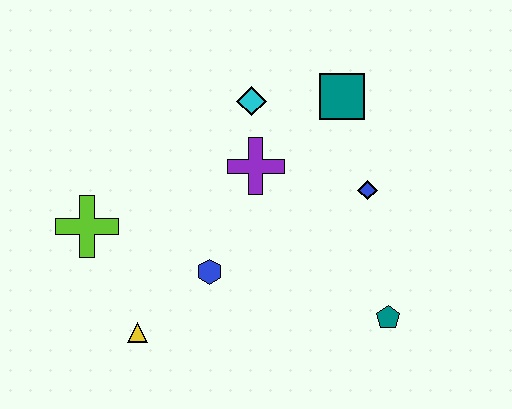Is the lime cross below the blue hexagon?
No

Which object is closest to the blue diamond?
The teal square is closest to the blue diamond.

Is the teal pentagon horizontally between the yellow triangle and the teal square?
No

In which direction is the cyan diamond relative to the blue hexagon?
The cyan diamond is above the blue hexagon.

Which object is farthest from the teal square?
The yellow triangle is farthest from the teal square.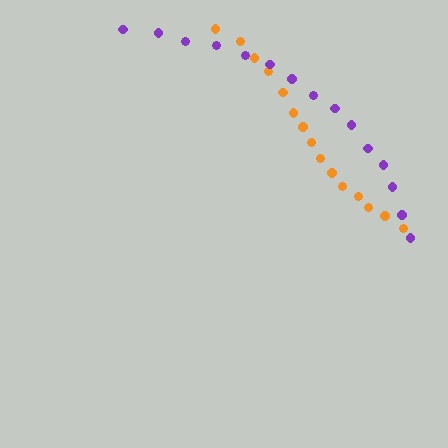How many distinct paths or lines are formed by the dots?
There are 2 distinct paths.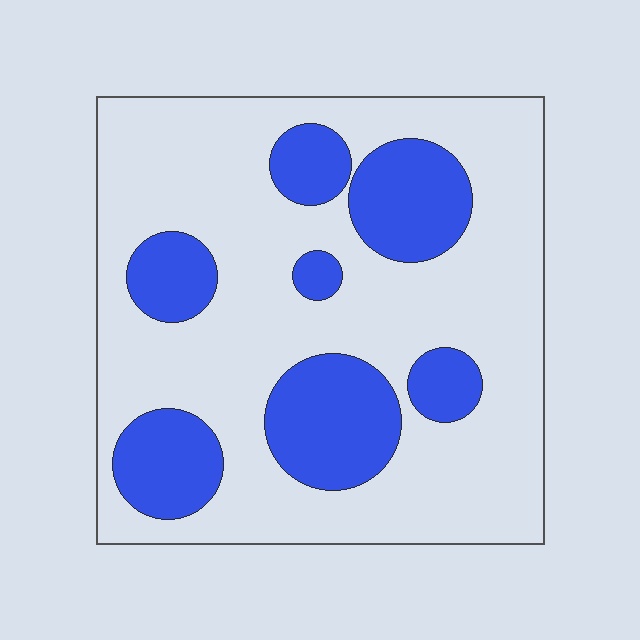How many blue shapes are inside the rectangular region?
7.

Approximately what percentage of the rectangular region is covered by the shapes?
Approximately 30%.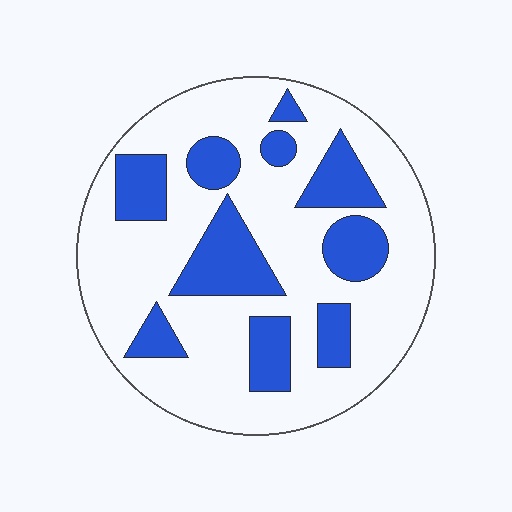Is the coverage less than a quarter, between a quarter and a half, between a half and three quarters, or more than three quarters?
Between a quarter and a half.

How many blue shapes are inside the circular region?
10.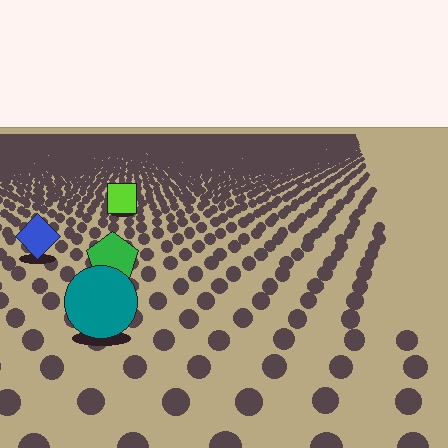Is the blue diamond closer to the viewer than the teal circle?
No. The teal circle is closer — you can tell from the texture gradient: the ground texture is coarser near it.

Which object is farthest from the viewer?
The lime square is farthest from the viewer. It appears smaller and the ground texture around it is denser.